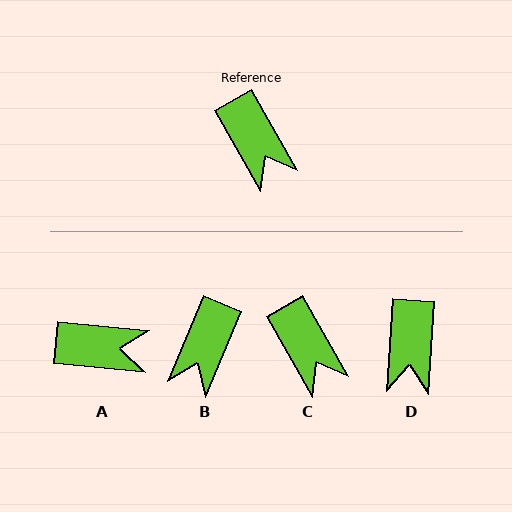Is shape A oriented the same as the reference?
No, it is off by about 55 degrees.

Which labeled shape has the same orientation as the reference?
C.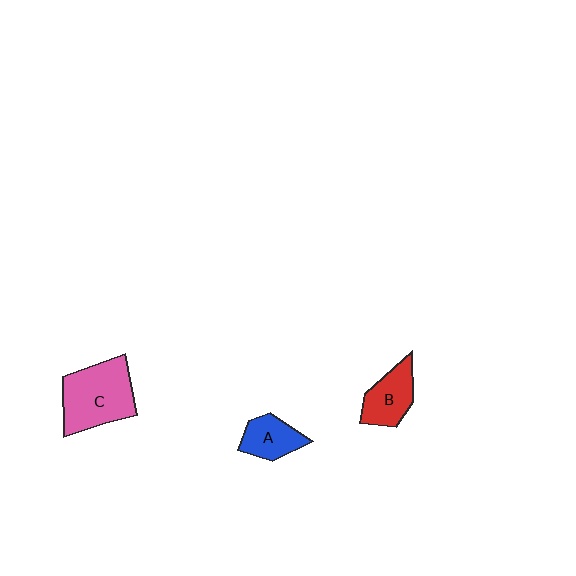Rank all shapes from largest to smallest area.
From largest to smallest: C (pink), B (red), A (blue).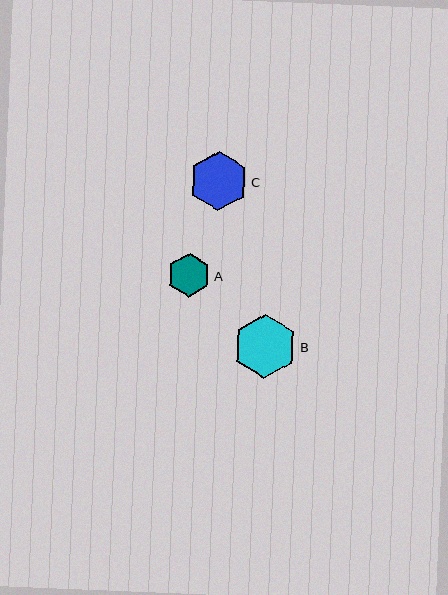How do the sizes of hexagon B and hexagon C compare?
Hexagon B and hexagon C are approximately the same size.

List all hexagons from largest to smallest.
From largest to smallest: B, C, A.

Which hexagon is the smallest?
Hexagon A is the smallest with a size of approximately 43 pixels.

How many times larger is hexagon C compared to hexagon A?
Hexagon C is approximately 1.4 times the size of hexagon A.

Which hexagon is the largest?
Hexagon B is the largest with a size of approximately 64 pixels.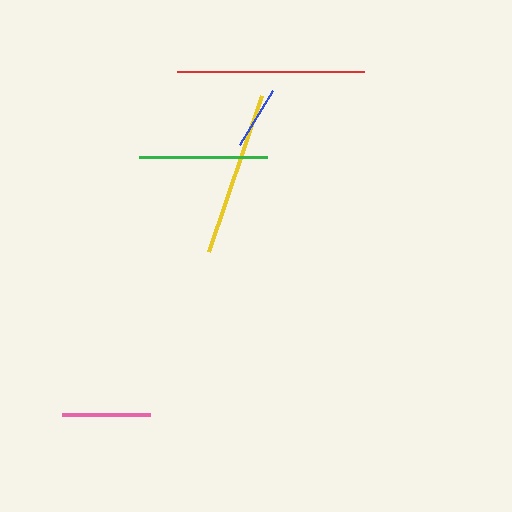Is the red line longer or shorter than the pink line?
The red line is longer than the pink line.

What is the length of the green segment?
The green segment is approximately 128 pixels long.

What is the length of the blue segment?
The blue segment is approximately 63 pixels long.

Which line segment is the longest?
The red line is the longest at approximately 187 pixels.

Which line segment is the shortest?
The blue line is the shortest at approximately 63 pixels.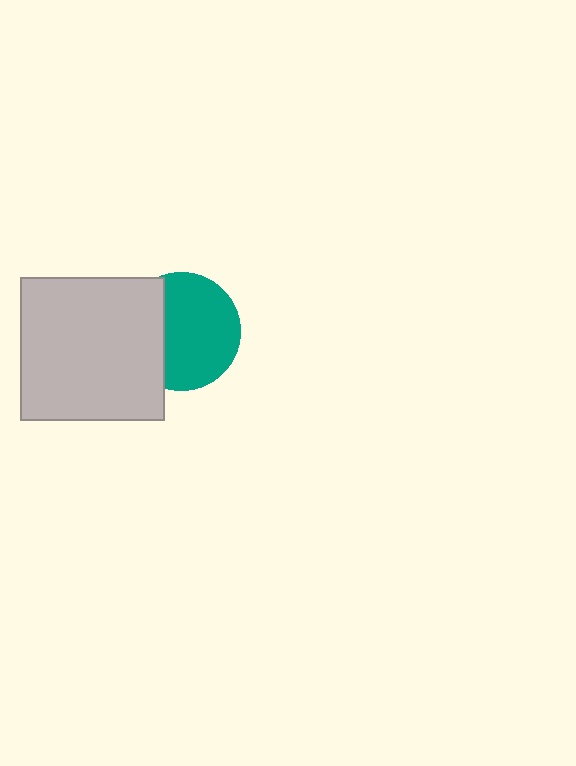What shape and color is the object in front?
The object in front is a light gray square.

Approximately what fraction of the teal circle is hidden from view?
Roughly 33% of the teal circle is hidden behind the light gray square.